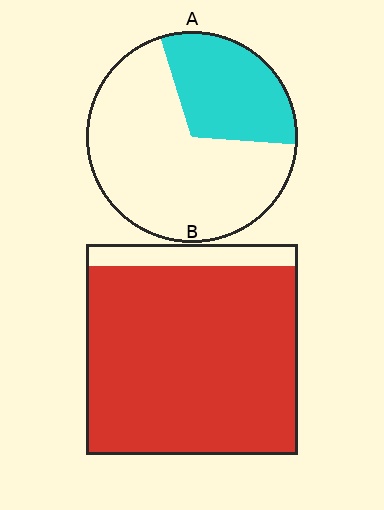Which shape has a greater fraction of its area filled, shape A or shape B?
Shape B.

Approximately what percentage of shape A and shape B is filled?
A is approximately 30% and B is approximately 90%.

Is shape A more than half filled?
No.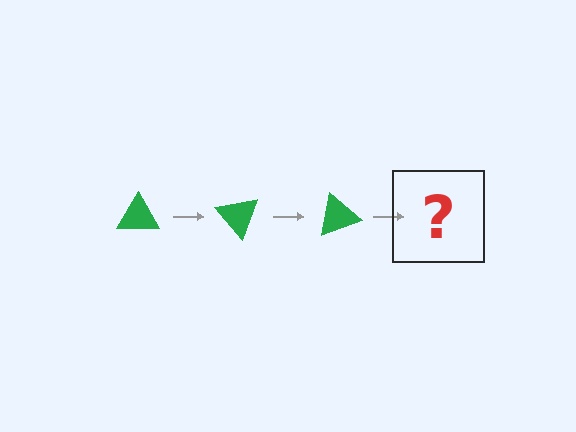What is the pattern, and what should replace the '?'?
The pattern is that the triangle rotates 50 degrees each step. The '?' should be a green triangle rotated 150 degrees.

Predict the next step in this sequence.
The next step is a green triangle rotated 150 degrees.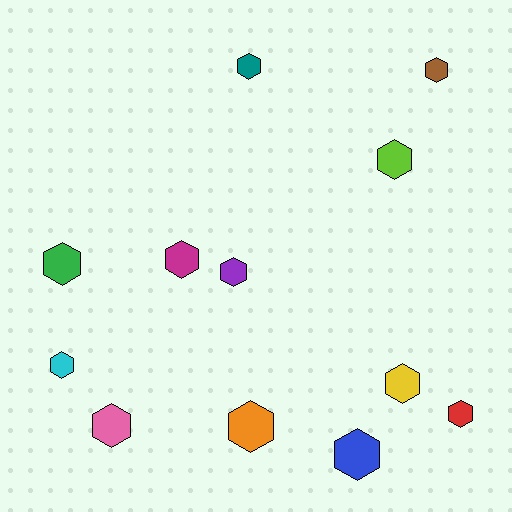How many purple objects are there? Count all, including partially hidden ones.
There is 1 purple object.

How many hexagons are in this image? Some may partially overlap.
There are 12 hexagons.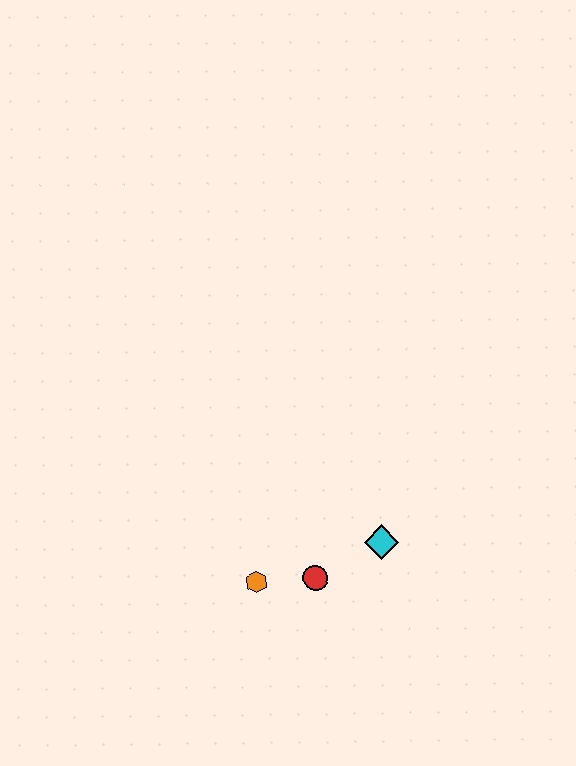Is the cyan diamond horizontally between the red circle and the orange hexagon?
No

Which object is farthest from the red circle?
The cyan diamond is farthest from the red circle.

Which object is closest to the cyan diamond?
The red circle is closest to the cyan diamond.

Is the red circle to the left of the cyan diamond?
Yes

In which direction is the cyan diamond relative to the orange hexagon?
The cyan diamond is to the right of the orange hexagon.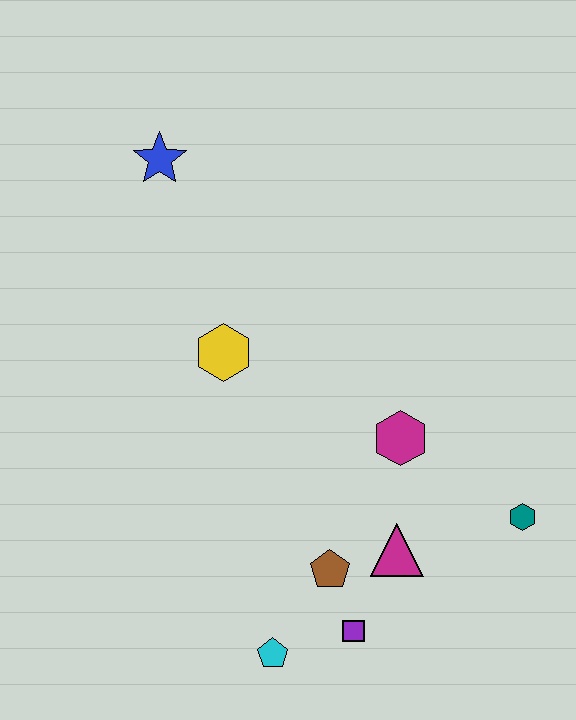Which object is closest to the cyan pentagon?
The purple square is closest to the cyan pentagon.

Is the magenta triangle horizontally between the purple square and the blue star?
No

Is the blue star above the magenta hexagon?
Yes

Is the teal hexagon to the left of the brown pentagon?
No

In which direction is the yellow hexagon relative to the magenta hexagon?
The yellow hexagon is to the left of the magenta hexagon.